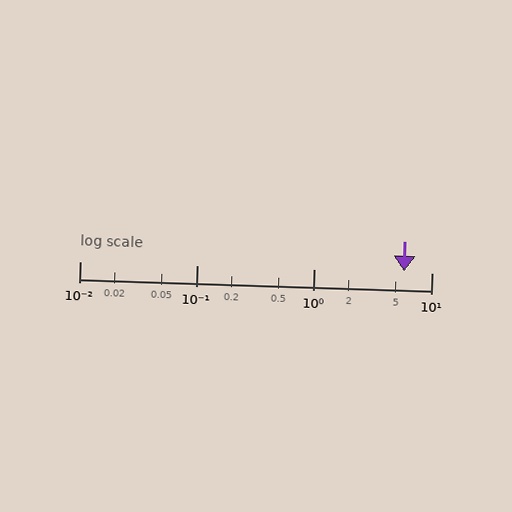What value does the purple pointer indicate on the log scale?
The pointer indicates approximately 5.8.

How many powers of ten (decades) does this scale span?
The scale spans 3 decades, from 0.01 to 10.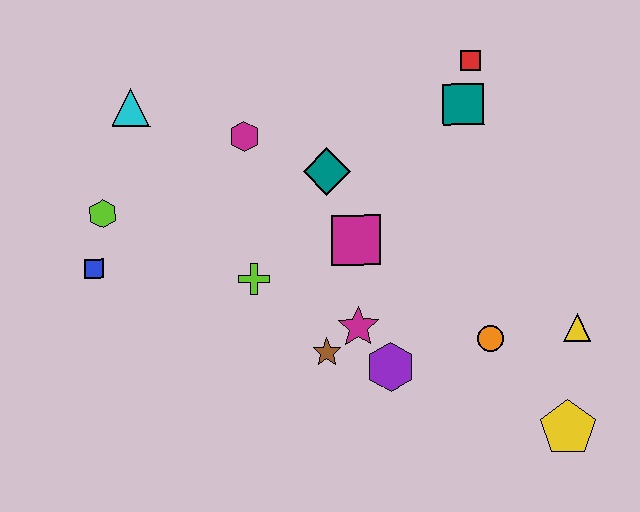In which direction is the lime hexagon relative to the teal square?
The lime hexagon is to the left of the teal square.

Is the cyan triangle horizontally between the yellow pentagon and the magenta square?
No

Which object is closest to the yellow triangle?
The orange circle is closest to the yellow triangle.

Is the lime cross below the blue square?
Yes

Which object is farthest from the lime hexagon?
The yellow pentagon is farthest from the lime hexagon.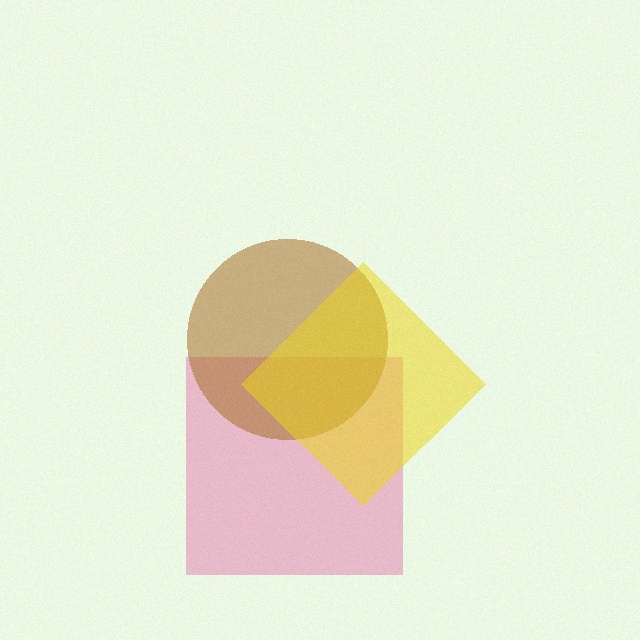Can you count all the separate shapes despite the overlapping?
Yes, there are 3 separate shapes.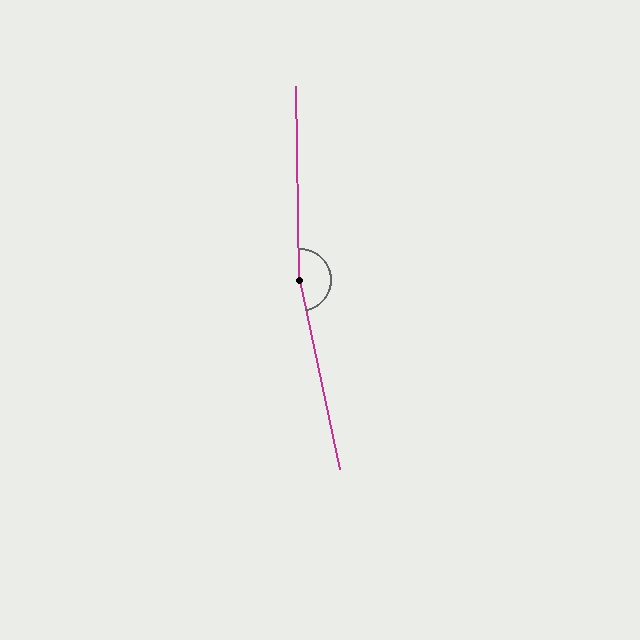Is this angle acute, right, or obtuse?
It is obtuse.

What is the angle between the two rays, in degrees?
Approximately 169 degrees.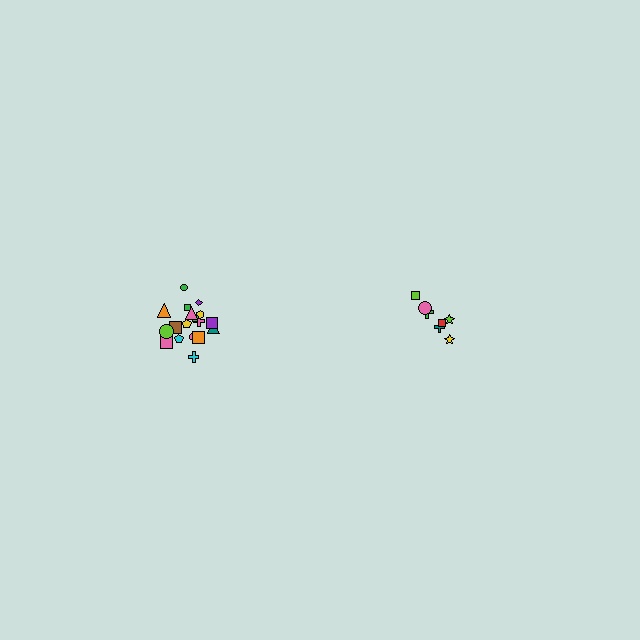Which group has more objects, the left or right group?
The left group.